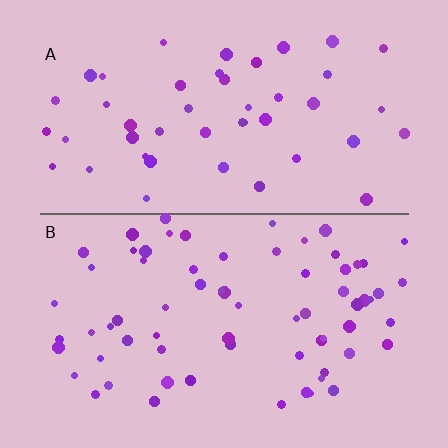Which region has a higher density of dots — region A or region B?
B (the bottom).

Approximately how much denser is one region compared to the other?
Approximately 1.5× — region B over region A.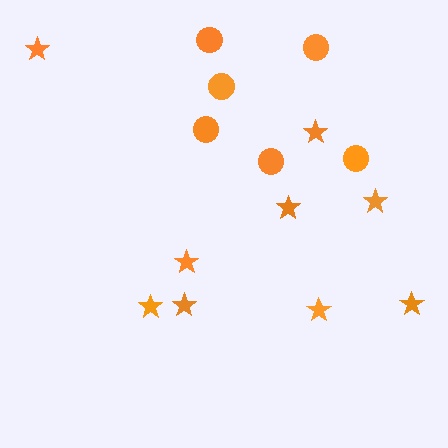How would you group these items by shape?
There are 2 groups: one group of stars (9) and one group of circles (6).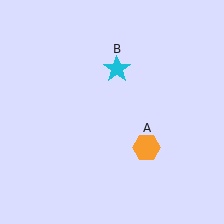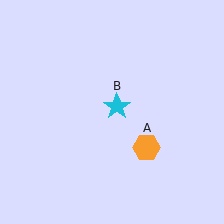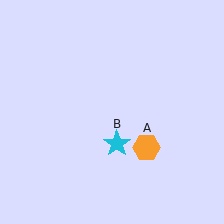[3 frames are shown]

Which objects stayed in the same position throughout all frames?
Orange hexagon (object A) remained stationary.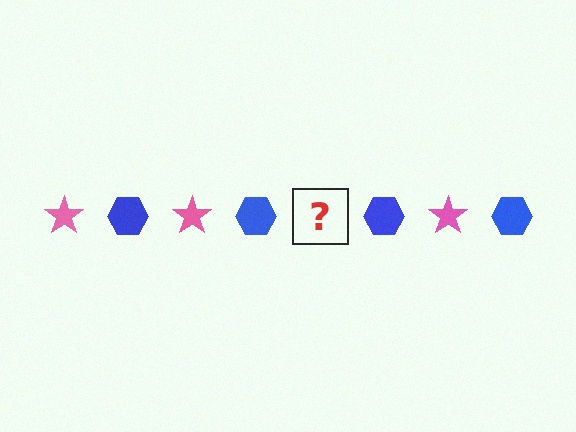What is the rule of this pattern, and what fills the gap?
The rule is that the pattern alternates between pink star and blue hexagon. The gap should be filled with a pink star.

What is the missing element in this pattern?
The missing element is a pink star.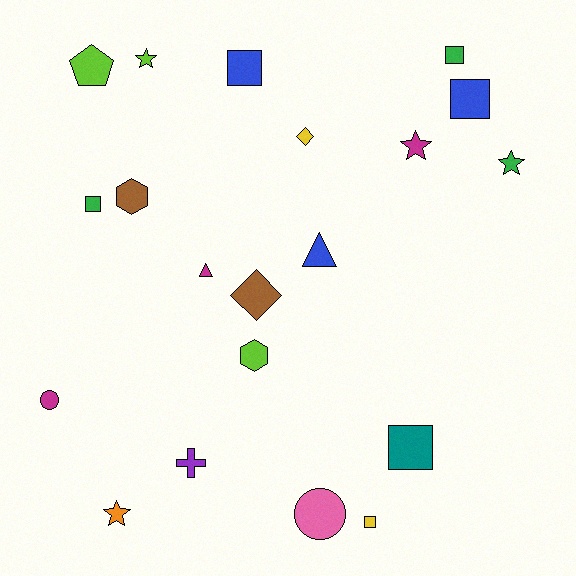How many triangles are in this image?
There are 2 triangles.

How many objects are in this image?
There are 20 objects.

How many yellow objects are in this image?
There are 2 yellow objects.